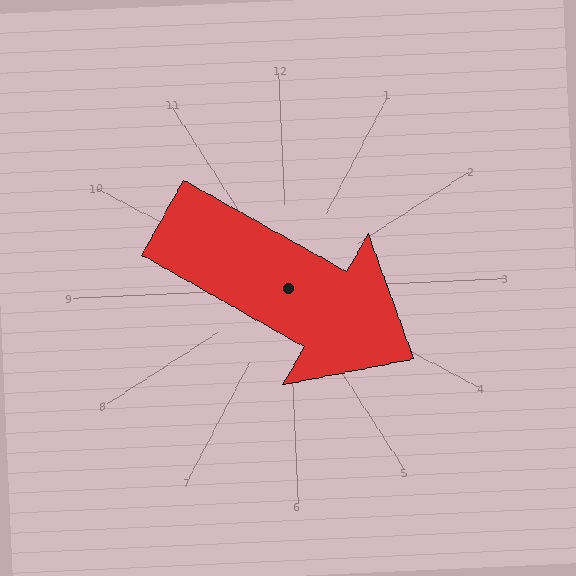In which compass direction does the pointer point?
Southeast.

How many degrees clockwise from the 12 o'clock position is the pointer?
Approximately 122 degrees.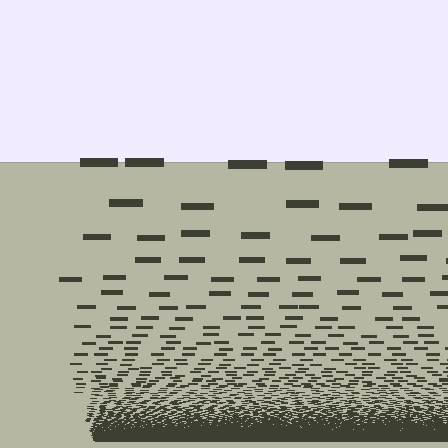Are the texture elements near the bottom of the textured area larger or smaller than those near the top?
Smaller. The gradient is inverted — elements near the bottom are smaller and denser.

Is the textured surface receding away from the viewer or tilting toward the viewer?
The surface appears to tilt toward the viewer. Texture elements get larger and sparser toward the top.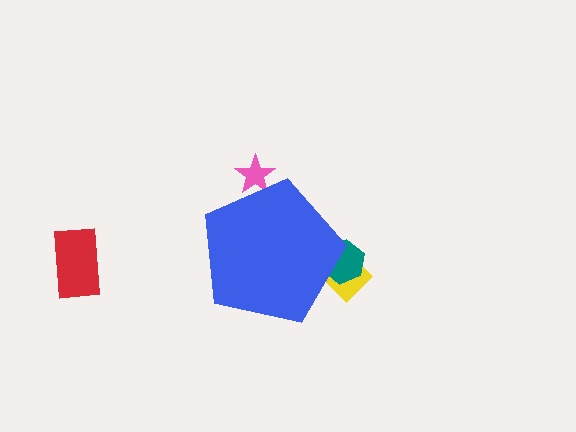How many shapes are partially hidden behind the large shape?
3 shapes are partially hidden.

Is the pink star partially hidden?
Yes, the pink star is partially hidden behind the blue pentagon.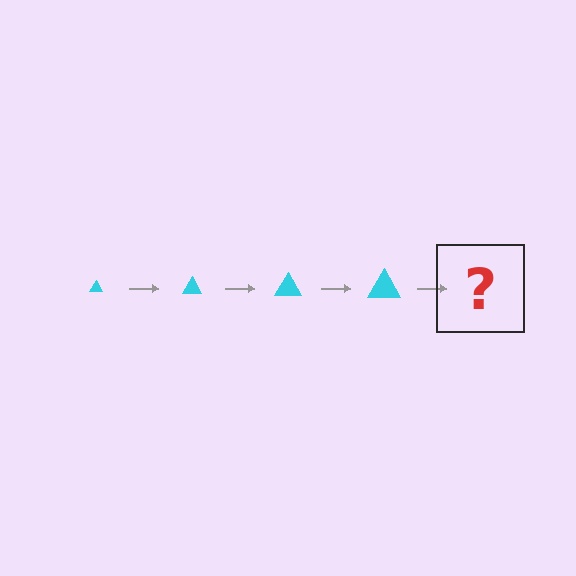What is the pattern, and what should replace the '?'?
The pattern is that the triangle gets progressively larger each step. The '?' should be a cyan triangle, larger than the previous one.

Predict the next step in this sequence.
The next step is a cyan triangle, larger than the previous one.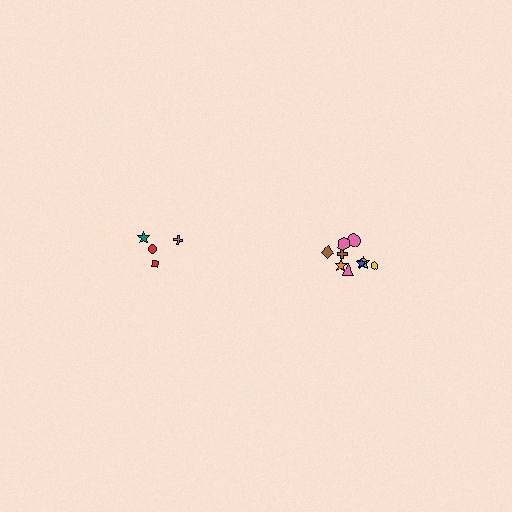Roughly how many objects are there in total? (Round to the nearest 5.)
Roughly 15 objects in total.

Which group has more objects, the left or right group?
The right group.